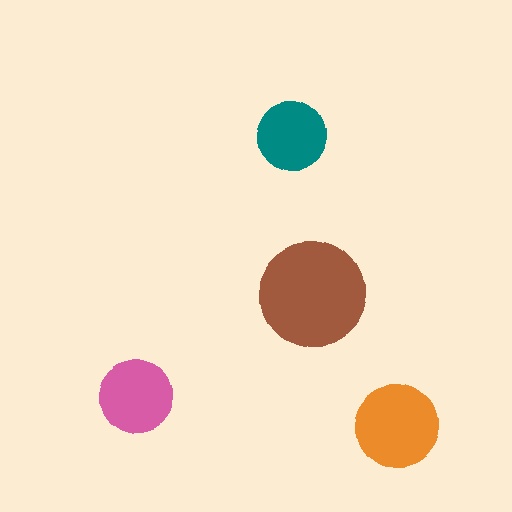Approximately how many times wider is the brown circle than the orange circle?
About 1.5 times wider.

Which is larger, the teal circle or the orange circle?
The orange one.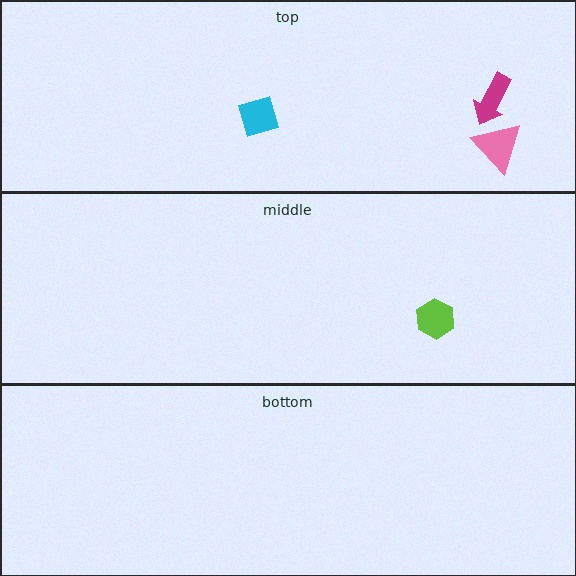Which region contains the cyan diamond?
The top region.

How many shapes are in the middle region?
1.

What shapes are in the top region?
The pink triangle, the magenta arrow, the cyan diamond.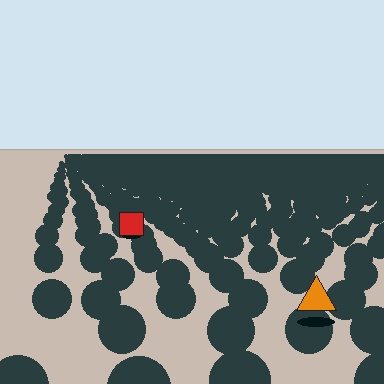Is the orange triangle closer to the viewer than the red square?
Yes. The orange triangle is closer — you can tell from the texture gradient: the ground texture is coarser near it.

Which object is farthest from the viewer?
The red square is farthest from the viewer. It appears smaller and the ground texture around it is denser.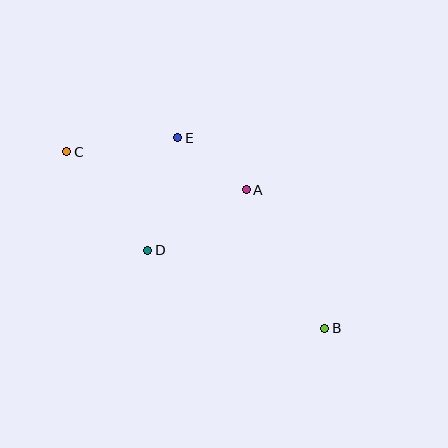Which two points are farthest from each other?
Points B and C are farthest from each other.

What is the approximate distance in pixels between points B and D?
The distance between B and D is approximately 193 pixels.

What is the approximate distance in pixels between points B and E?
The distance between B and E is approximately 241 pixels.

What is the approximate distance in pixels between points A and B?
The distance between A and B is approximately 159 pixels.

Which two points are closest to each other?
Points A and E are closest to each other.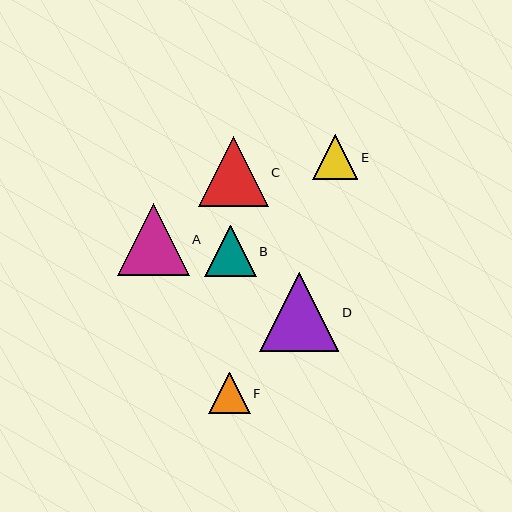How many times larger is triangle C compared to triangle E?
Triangle C is approximately 1.5 times the size of triangle E.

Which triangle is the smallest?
Triangle F is the smallest with a size of approximately 42 pixels.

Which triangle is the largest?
Triangle D is the largest with a size of approximately 79 pixels.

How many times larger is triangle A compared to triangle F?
Triangle A is approximately 1.7 times the size of triangle F.